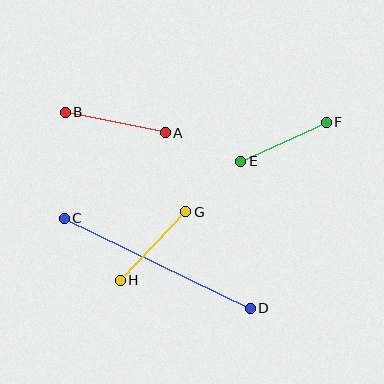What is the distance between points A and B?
The distance is approximately 102 pixels.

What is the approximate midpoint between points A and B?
The midpoint is at approximately (115, 122) pixels.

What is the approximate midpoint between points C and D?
The midpoint is at approximately (157, 263) pixels.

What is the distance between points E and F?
The distance is approximately 94 pixels.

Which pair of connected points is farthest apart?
Points C and D are farthest apart.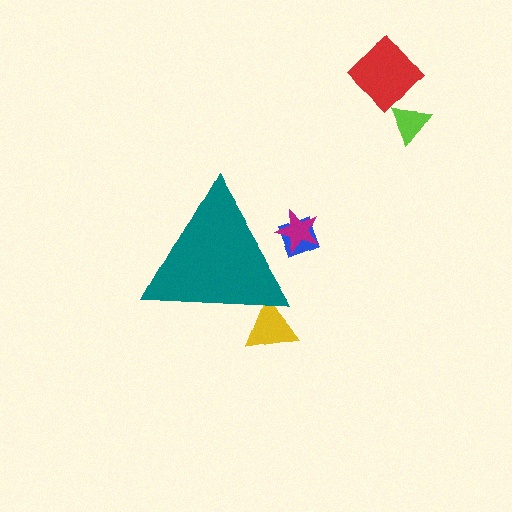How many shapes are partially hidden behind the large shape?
3 shapes are partially hidden.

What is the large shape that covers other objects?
A teal triangle.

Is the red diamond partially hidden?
No, the red diamond is fully visible.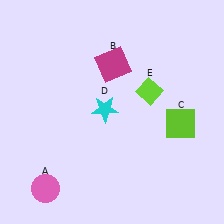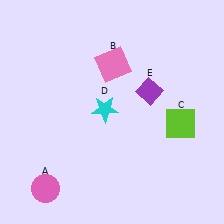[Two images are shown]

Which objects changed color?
B changed from magenta to pink. E changed from lime to purple.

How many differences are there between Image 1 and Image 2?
There are 2 differences between the two images.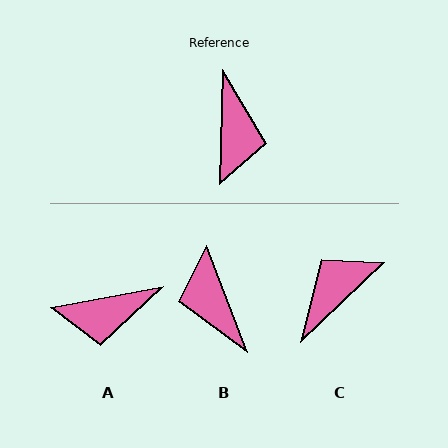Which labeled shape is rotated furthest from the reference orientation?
B, about 157 degrees away.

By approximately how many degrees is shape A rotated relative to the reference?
Approximately 78 degrees clockwise.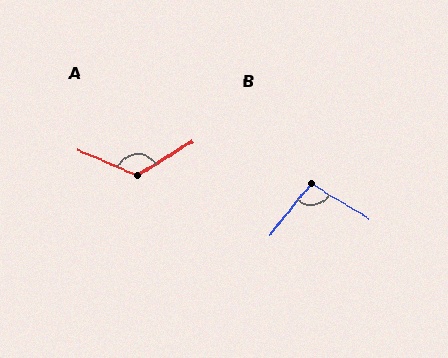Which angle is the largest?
A, at approximately 126 degrees.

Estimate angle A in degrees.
Approximately 126 degrees.